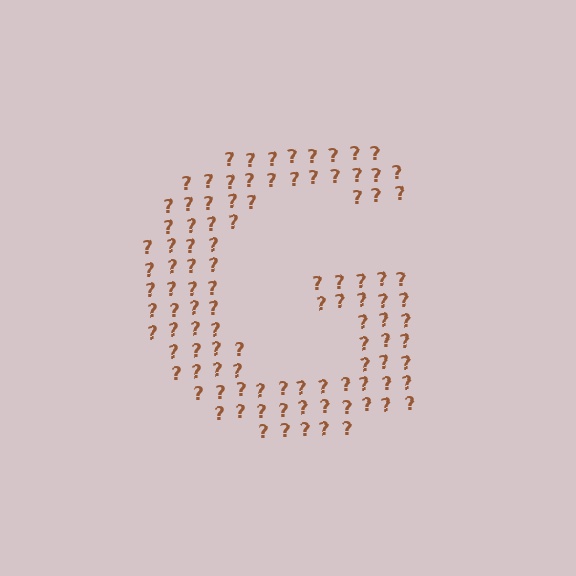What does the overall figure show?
The overall figure shows the letter G.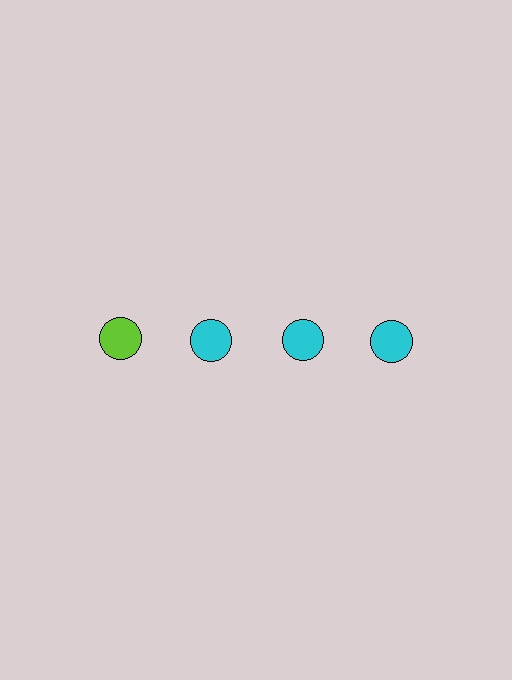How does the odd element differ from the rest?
It has a different color: lime instead of cyan.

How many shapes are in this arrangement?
There are 4 shapes arranged in a grid pattern.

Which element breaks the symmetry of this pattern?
The lime circle in the top row, leftmost column breaks the symmetry. All other shapes are cyan circles.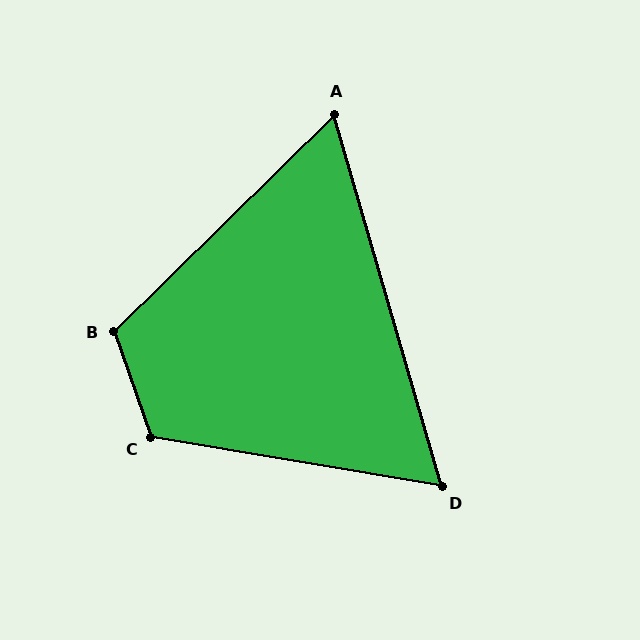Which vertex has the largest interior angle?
C, at approximately 118 degrees.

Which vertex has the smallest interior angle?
A, at approximately 62 degrees.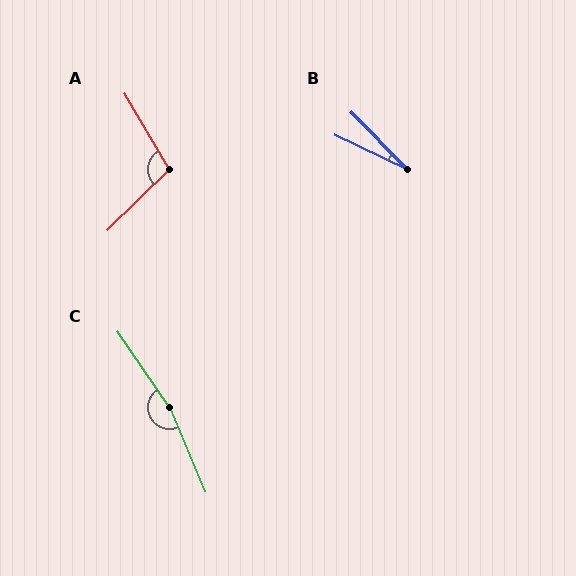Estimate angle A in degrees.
Approximately 104 degrees.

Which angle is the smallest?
B, at approximately 20 degrees.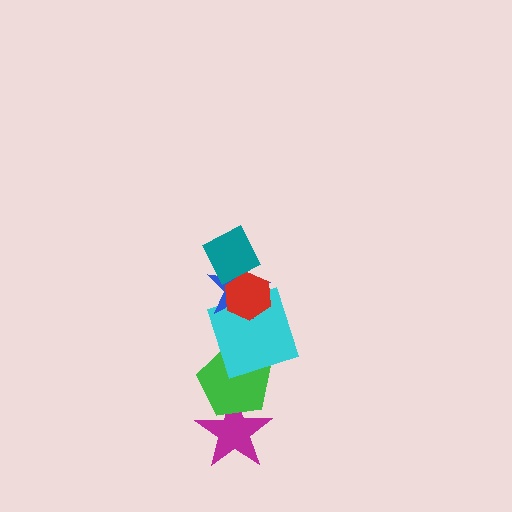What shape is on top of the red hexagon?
The teal square is on top of the red hexagon.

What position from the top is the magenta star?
The magenta star is 6th from the top.